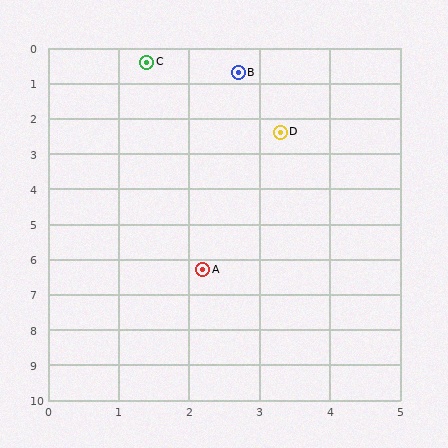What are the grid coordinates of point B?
Point B is at approximately (2.7, 0.7).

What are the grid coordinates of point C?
Point C is at approximately (1.4, 0.4).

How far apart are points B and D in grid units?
Points B and D are about 1.8 grid units apart.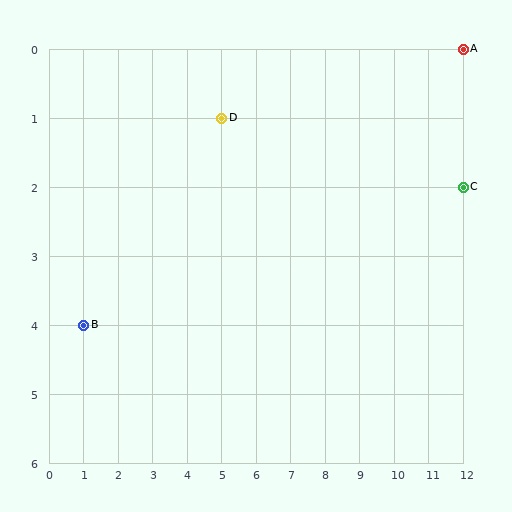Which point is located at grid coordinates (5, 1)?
Point D is at (5, 1).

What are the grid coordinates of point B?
Point B is at grid coordinates (1, 4).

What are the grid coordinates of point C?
Point C is at grid coordinates (12, 2).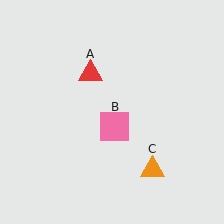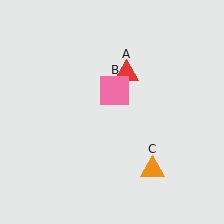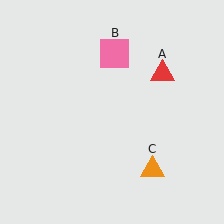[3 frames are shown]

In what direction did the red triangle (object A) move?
The red triangle (object A) moved right.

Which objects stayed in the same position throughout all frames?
Orange triangle (object C) remained stationary.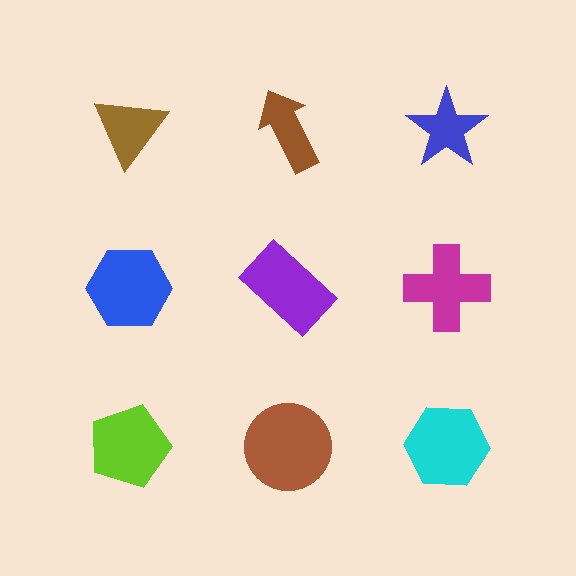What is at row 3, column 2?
A brown circle.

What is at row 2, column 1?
A blue hexagon.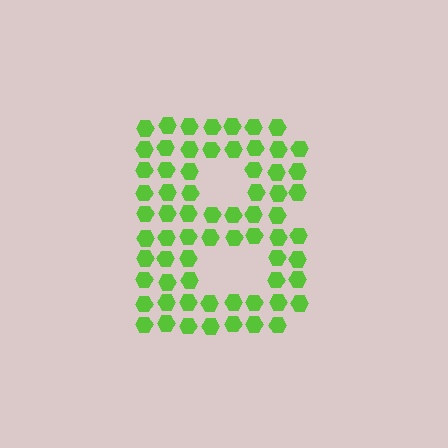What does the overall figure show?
The overall figure shows the letter B.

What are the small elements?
The small elements are hexagons.